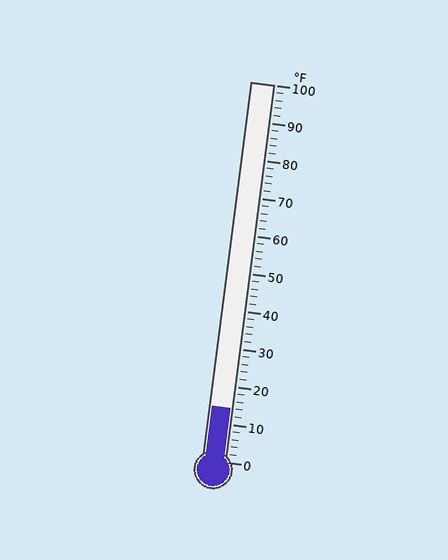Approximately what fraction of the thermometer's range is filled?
The thermometer is filled to approximately 15% of its range.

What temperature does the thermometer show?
The thermometer shows approximately 14°F.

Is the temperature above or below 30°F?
The temperature is below 30°F.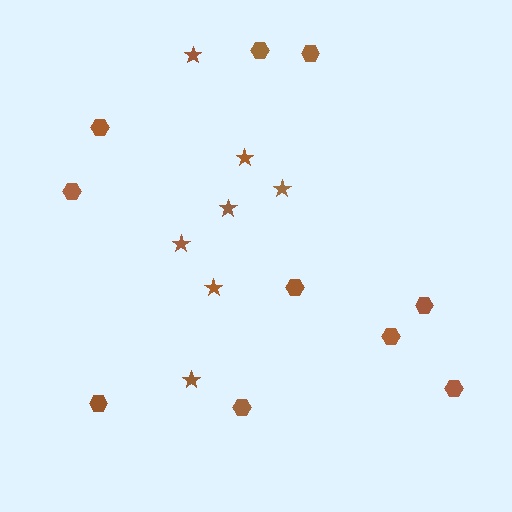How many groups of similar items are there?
There are 2 groups: one group of hexagons (10) and one group of stars (7).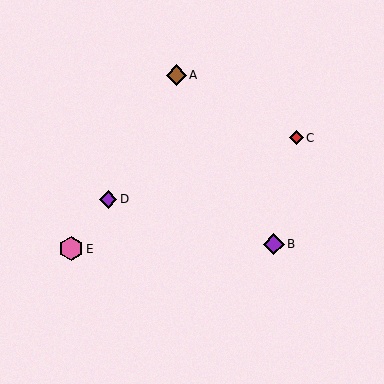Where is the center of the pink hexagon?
The center of the pink hexagon is at (71, 249).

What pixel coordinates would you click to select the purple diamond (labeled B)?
Click at (274, 244) to select the purple diamond B.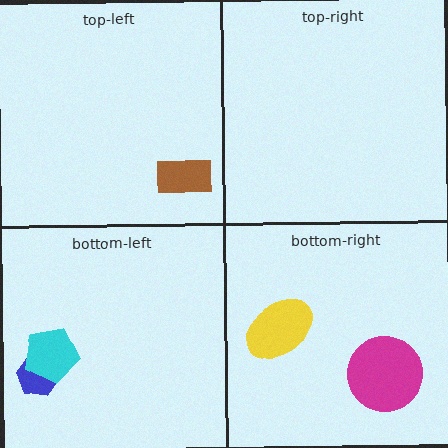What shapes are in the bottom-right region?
The magenta circle, the yellow ellipse.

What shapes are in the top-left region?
The brown rectangle.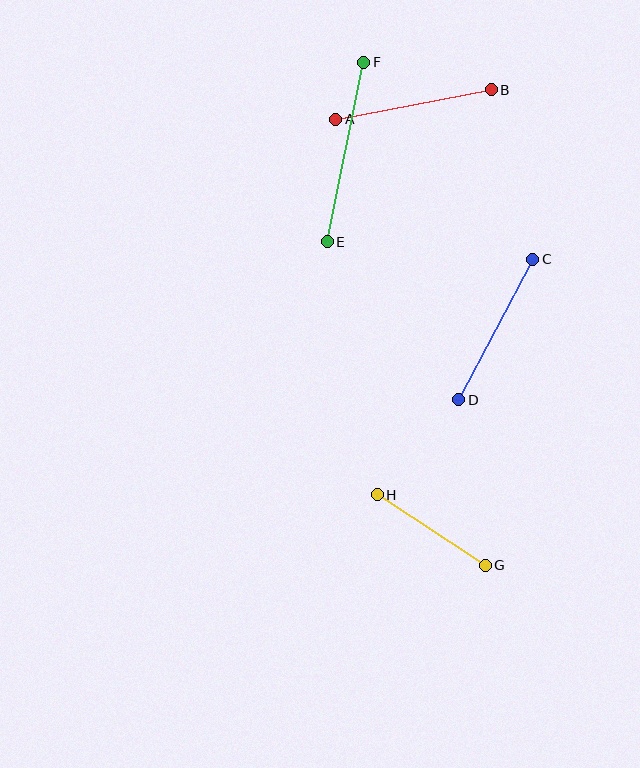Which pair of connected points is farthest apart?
Points E and F are farthest apart.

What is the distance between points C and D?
The distance is approximately 159 pixels.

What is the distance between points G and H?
The distance is approximately 129 pixels.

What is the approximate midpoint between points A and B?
The midpoint is at approximately (414, 105) pixels.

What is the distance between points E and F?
The distance is approximately 183 pixels.